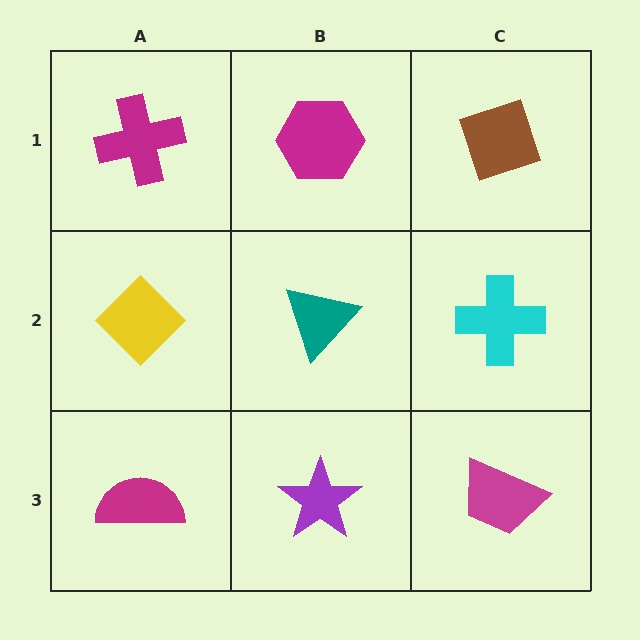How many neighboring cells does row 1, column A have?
2.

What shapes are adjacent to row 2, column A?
A magenta cross (row 1, column A), a magenta semicircle (row 3, column A), a teal triangle (row 2, column B).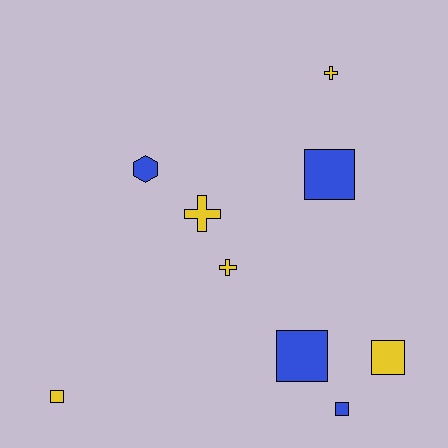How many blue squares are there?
There are 3 blue squares.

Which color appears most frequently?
Yellow, with 5 objects.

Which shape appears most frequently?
Square, with 5 objects.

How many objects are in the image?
There are 9 objects.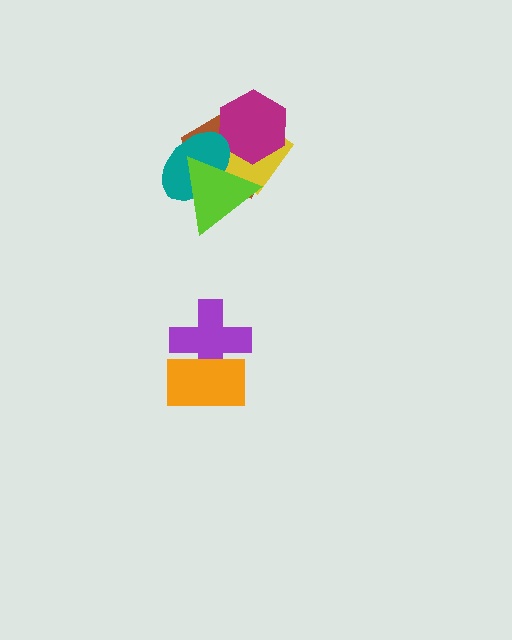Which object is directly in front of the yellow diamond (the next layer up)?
The magenta hexagon is directly in front of the yellow diamond.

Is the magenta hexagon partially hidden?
Yes, it is partially covered by another shape.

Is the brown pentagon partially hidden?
Yes, it is partially covered by another shape.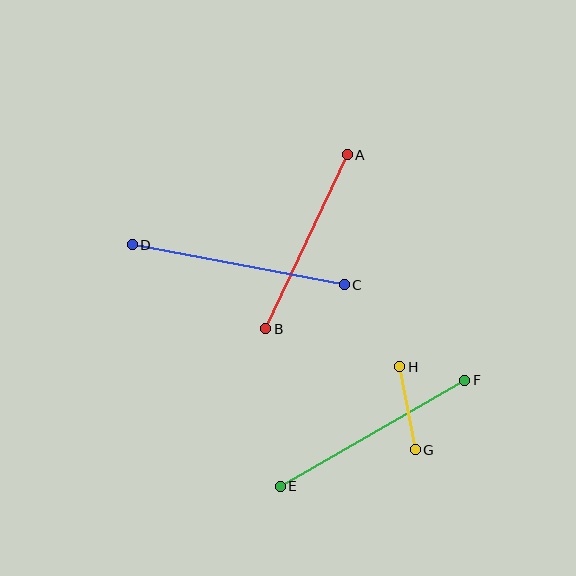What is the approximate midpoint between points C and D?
The midpoint is at approximately (238, 265) pixels.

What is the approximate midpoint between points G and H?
The midpoint is at approximately (408, 408) pixels.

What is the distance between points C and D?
The distance is approximately 216 pixels.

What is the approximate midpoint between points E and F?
The midpoint is at approximately (372, 433) pixels.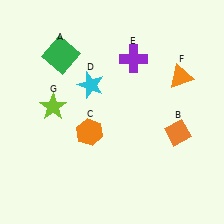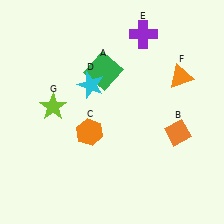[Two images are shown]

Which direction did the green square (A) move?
The green square (A) moved right.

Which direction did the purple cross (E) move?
The purple cross (E) moved up.